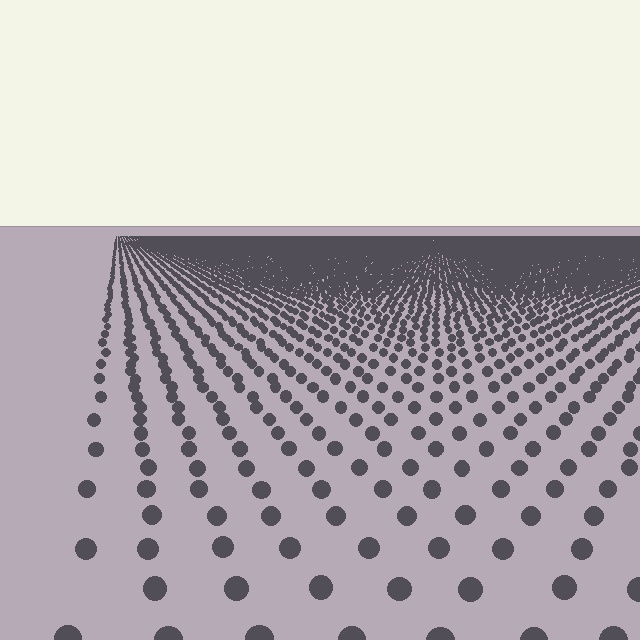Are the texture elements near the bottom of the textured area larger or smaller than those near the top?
Larger. Near the bottom, elements are closer to the viewer and appear at a bigger on-screen size.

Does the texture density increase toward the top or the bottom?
Density increases toward the top.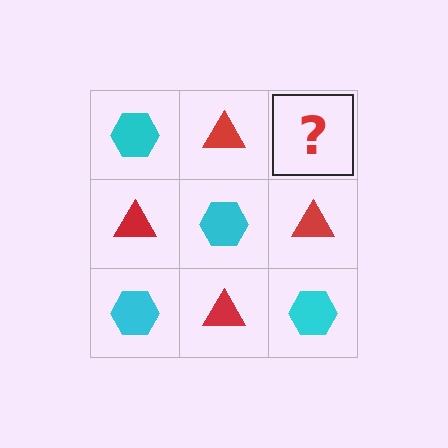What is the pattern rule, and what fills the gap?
The rule is that it alternates cyan hexagon and red triangle in a checkerboard pattern. The gap should be filled with a cyan hexagon.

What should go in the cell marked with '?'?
The missing cell should contain a cyan hexagon.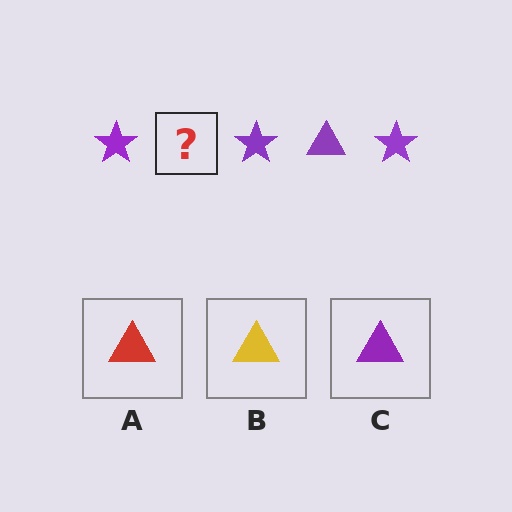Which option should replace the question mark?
Option C.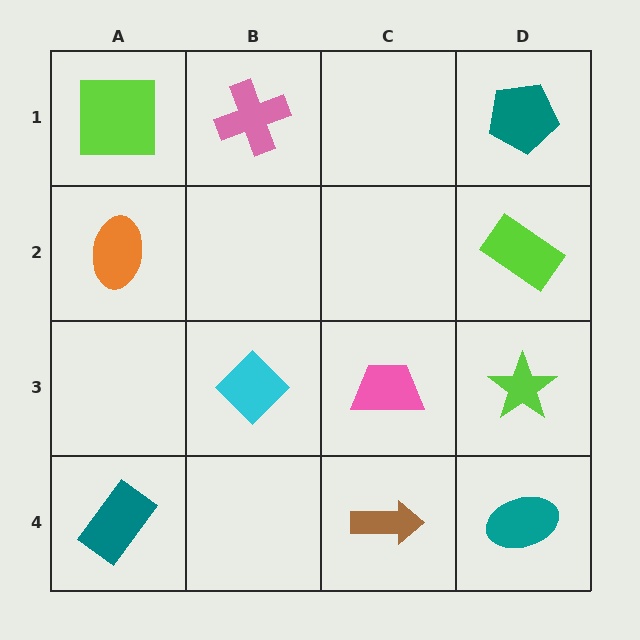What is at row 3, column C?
A pink trapezoid.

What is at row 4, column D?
A teal ellipse.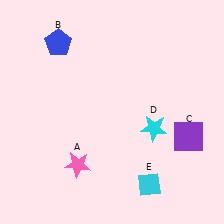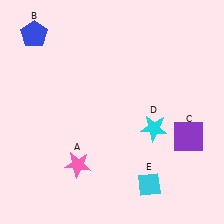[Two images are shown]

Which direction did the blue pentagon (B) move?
The blue pentagon (B) moved left.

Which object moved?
The blue pentagon (B) moved left.